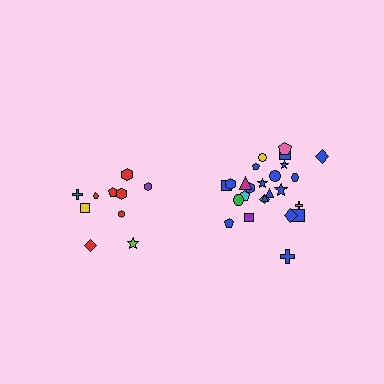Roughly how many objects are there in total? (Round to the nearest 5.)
Roughly 35 objects in total.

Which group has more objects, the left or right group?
The right group.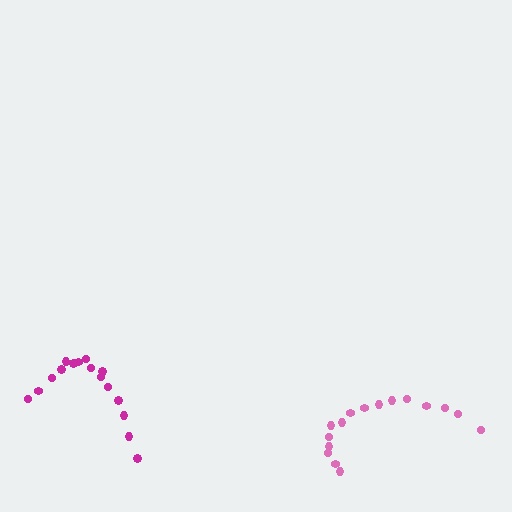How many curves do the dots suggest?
There are 2 distinct paths.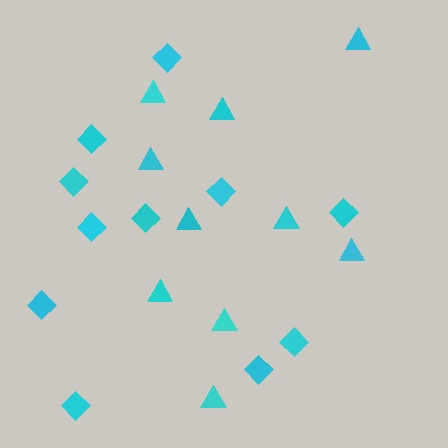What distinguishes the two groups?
There are 2 groups: one group of triangles (10) and one group of diamonds (11).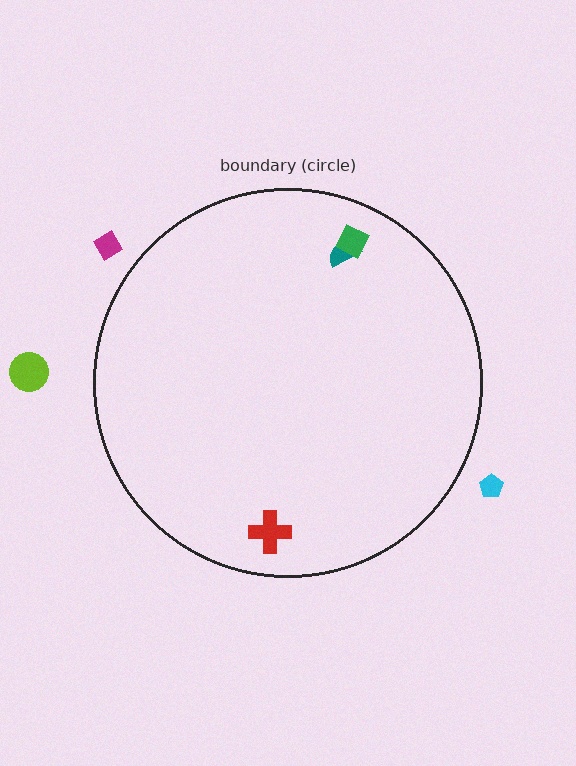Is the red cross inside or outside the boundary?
Inside.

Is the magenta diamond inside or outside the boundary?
Outside.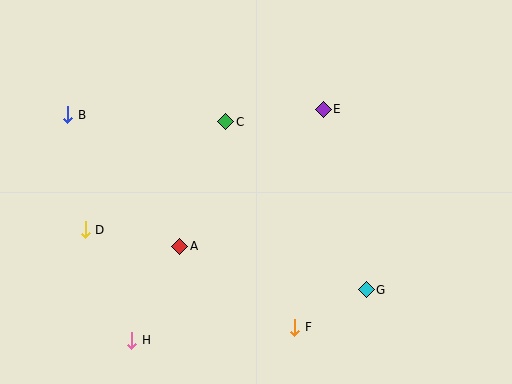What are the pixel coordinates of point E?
Point E is at (323, 109).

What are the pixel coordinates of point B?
Point B is at (68, 115).